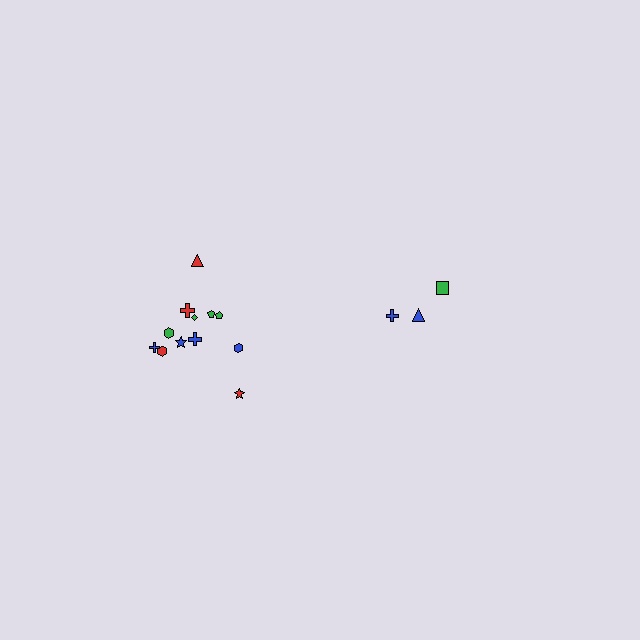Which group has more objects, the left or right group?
The left group.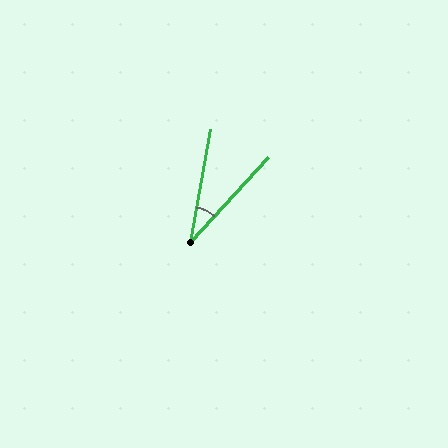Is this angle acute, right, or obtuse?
It is acute.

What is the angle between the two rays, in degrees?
Approximately 32 degrees.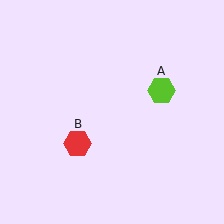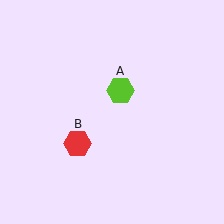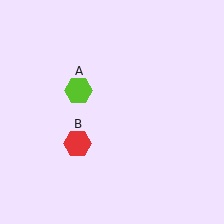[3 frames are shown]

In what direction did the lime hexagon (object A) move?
The lime hexagon (object A) moved left.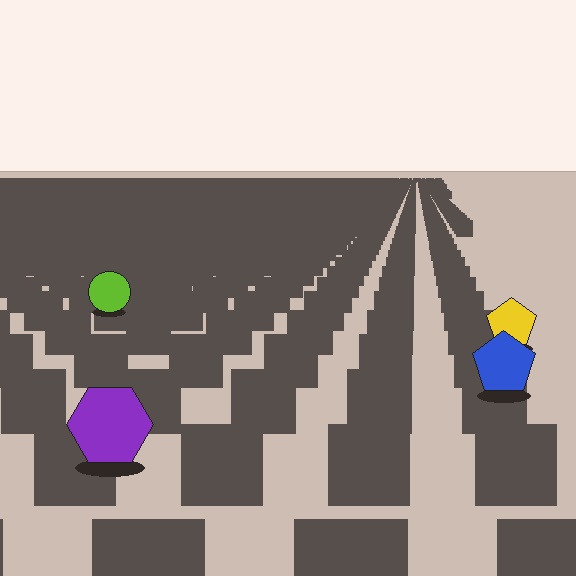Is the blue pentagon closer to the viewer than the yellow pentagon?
Yes. The blue pentagon is closer — you can tell from the texture gradient: the ground texture is coarser near it.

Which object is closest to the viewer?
The purple hexagon is closest. The texture marks near it are larger and more spread out.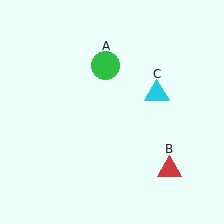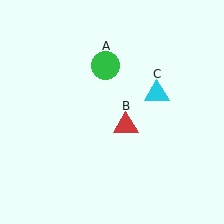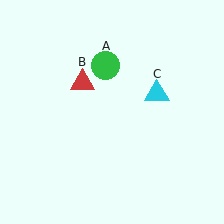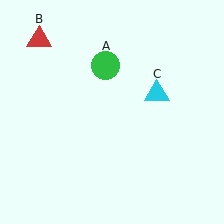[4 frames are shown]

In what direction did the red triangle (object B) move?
The red triangle (object B) moved up and to the left.